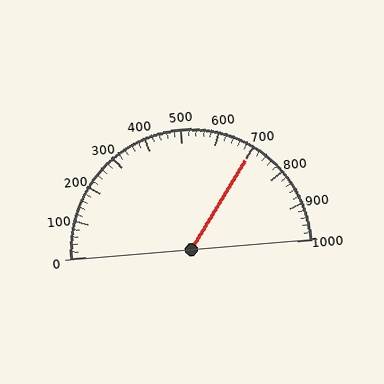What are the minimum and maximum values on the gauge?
The gauge ranges from 0 to 1000.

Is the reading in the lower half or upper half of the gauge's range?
The reading is in the upper half of the range (0 to 1000).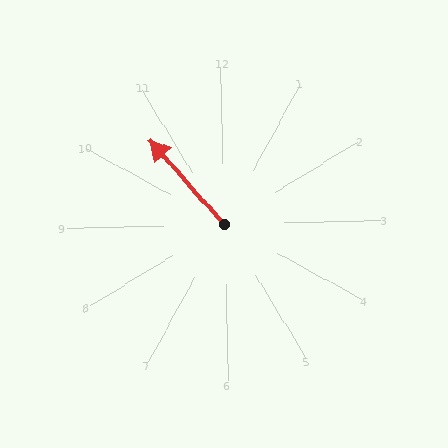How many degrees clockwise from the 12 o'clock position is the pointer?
Approximately 320 degrees.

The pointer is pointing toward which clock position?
Roughly 11 o'clock.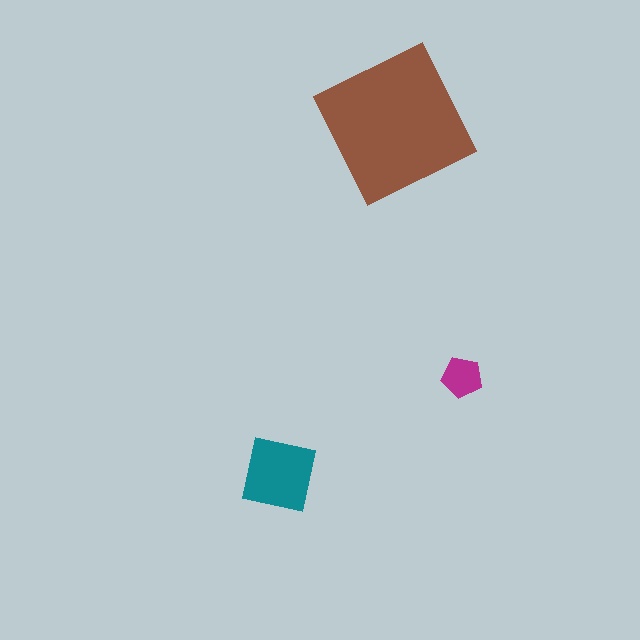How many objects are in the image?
There are 3 objects in the image.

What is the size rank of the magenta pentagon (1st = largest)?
3rd.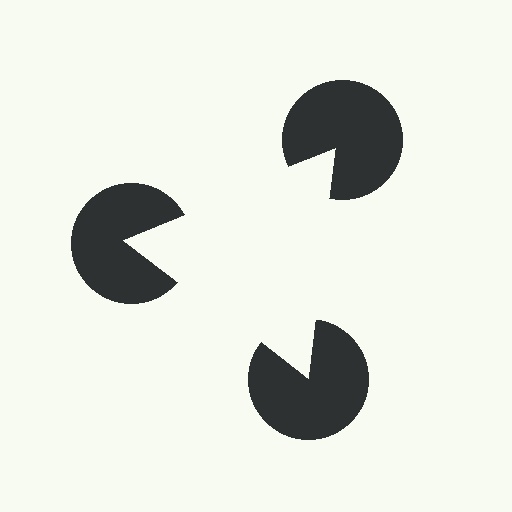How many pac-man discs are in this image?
There are 3 — one at each vertex of the illusory triangle.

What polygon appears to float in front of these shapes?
An illusory triangle — its edges are inferred from the aligned wedge cuts in the pac-man discs, not physically drawn.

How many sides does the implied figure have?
3 sides.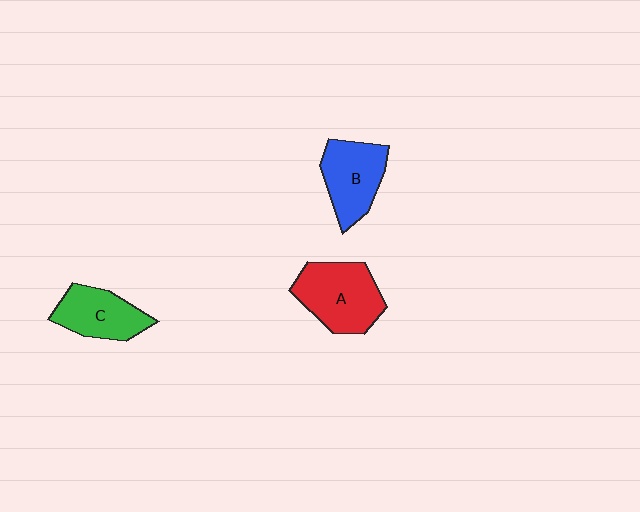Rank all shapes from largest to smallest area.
From largest to smallest: A (red), B (blue), C (green).